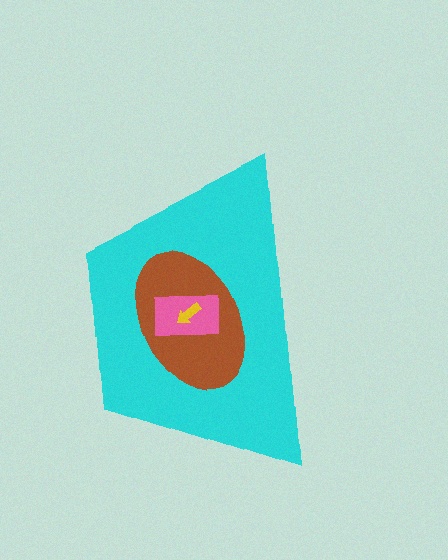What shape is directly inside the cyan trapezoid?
The brown ellipse.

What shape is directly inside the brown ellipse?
The pink rectangle.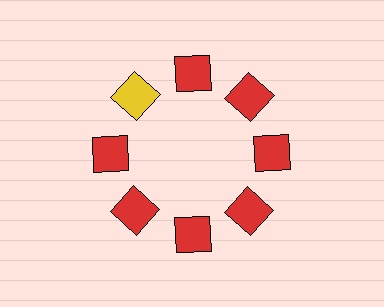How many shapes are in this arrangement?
There are 8 shapes arranged in a ring pattern.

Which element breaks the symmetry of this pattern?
The yellow square at roughly the 10 o'clock position breaks the symmetry. All other shapes are red squares.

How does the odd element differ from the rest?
It has a different color: yellow instead of red.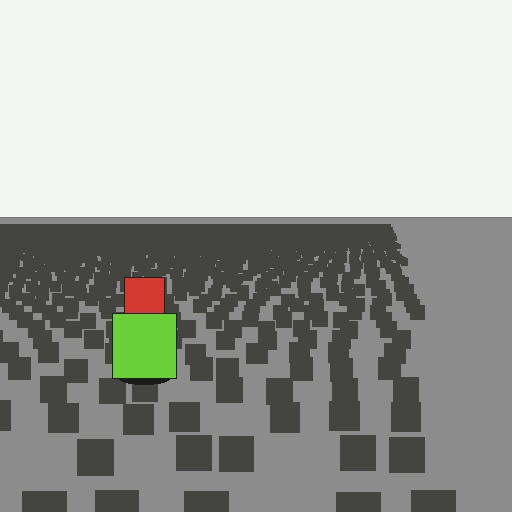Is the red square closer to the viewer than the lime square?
No. The lime square is closer — you can tell from the texture gradient: the ground texture is coarser near it.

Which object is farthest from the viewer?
The red square is farthest from the viewer. It appears smaller and the ground texture around it is denser.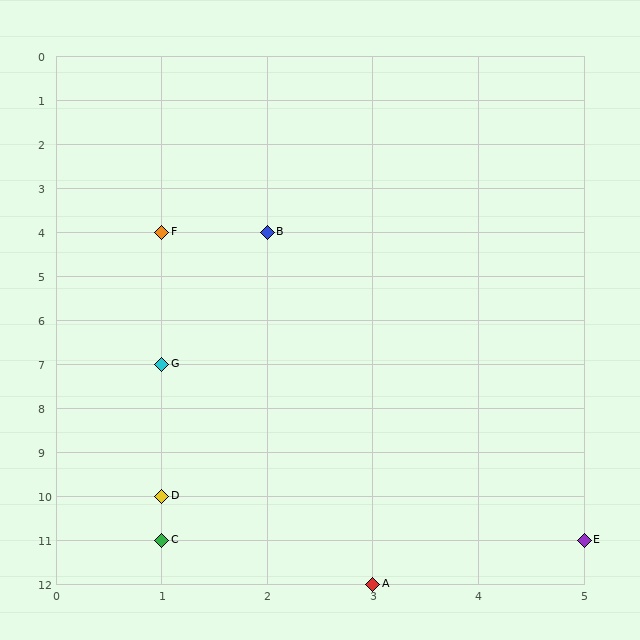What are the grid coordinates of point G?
Point G is at grid coordinates (1, 7).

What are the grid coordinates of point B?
Point B is at grid coordinates (2, 4).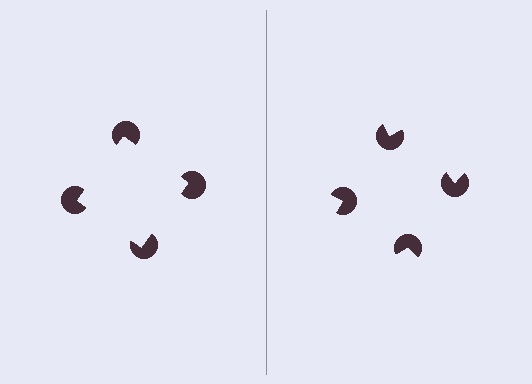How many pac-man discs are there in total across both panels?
8 — 4 on each side.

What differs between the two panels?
The pac-man discs are positioned identically on both sides; only the wedge orientations differ. On the left they align to a square; on the right they are misaligned.